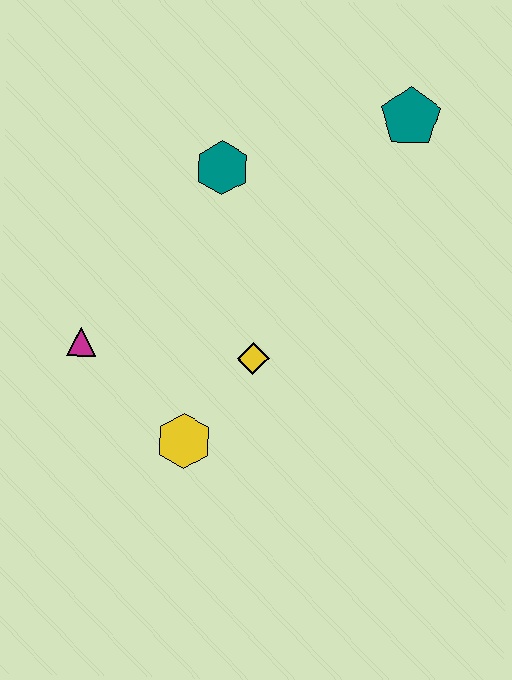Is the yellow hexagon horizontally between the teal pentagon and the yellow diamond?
No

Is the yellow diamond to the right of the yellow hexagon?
Yes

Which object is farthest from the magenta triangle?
The teal pentagon is farthest from the magenta triangle.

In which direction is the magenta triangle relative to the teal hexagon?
The magenta triangle is below the teal hexagon.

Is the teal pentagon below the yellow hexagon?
No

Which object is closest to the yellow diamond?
The yellow hexagon is closest to the yellow diamond.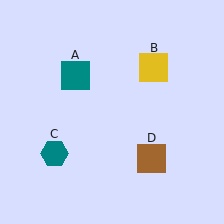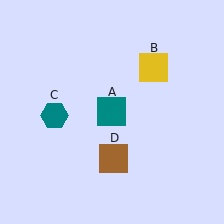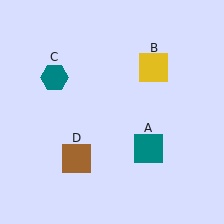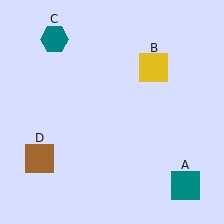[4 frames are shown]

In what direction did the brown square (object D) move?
The brown square (object D) moved left.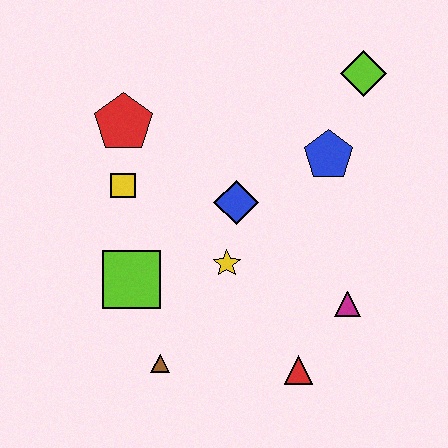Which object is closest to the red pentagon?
The yellow square is closest to the red pentagon.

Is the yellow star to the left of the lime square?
No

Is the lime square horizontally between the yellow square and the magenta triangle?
Yes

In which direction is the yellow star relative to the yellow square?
The yellow star is to the right of the yellow square.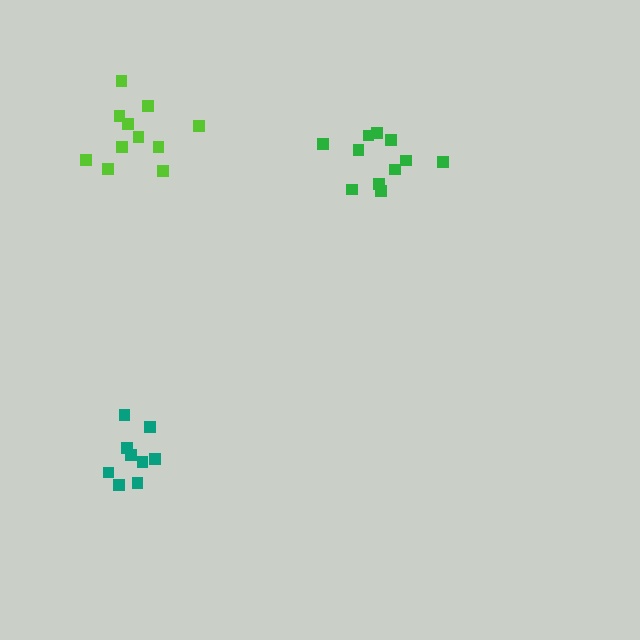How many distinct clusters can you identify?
There are 3 distinct clusters.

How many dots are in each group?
Group 1: 9 dots, Group 2: 11 dots, Group 3: 11 dots (31 total).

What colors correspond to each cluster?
The clusters are colored: teal, green, lime.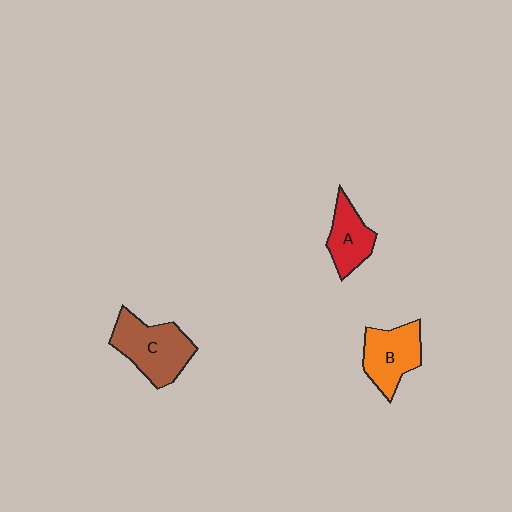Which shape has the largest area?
Shape C (brown).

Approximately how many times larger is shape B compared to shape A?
Approximately 1.3 times.